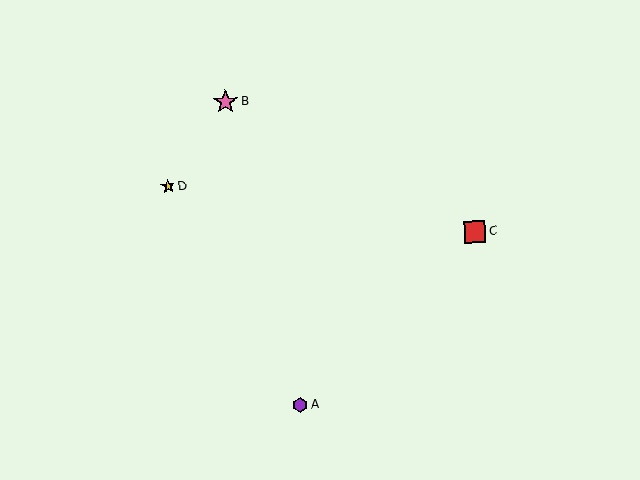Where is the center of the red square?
The center of the red square is at (475, 232).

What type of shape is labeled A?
Shape A is a purple hexagon.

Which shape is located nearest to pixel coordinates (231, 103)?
The pink star (labeled B) at (226, 102) is nearest to that location.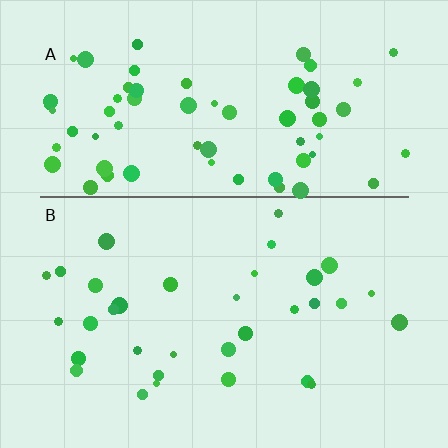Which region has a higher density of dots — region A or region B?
A (the top).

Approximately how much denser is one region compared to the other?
Approximately 2.1× — region A over region B.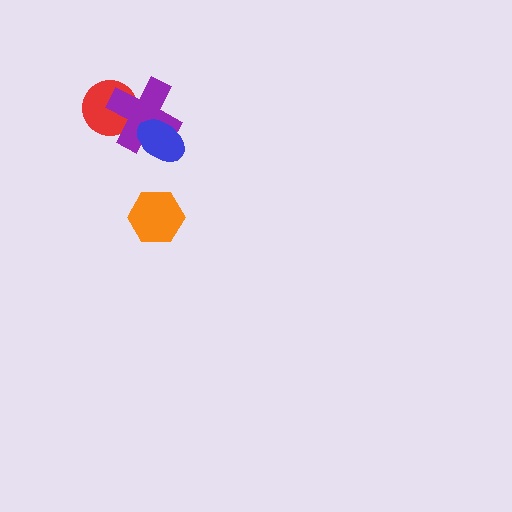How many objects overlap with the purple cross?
2 objects overlap with the purple cross.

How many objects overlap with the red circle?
1 object overlaps with the red circle.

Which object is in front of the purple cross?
The blue ellipse is in front of the purple cross.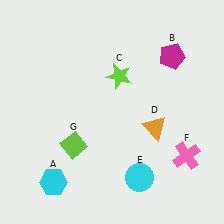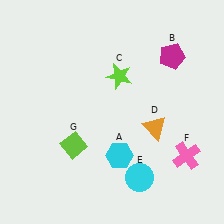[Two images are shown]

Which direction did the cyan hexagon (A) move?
The cyan hexagon (A) moved right.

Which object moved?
The cyan hexagon (A) moved right.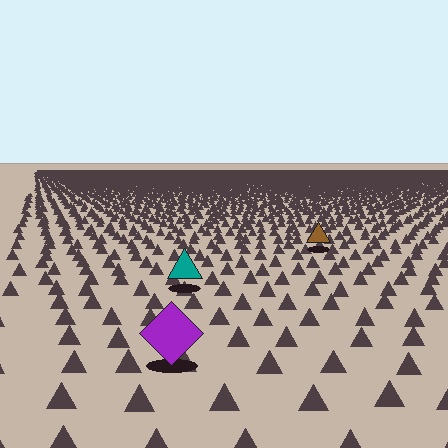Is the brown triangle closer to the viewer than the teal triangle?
No. The teal triangle is closer — you can tell from the texture gradient: the ground texture is coarser near it.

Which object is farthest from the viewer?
The brown triangle is farthest from the viewer. It appears smaller and the ground texture around it is denser.